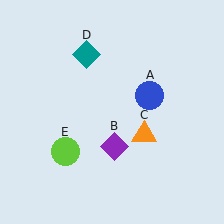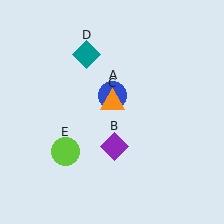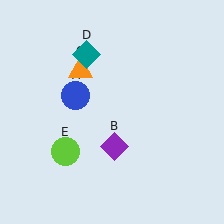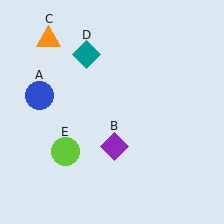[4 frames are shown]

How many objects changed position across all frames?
2 objects changed position: blue circle (object A), orange triangle (object C).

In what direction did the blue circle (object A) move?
The blue circle (object A) moved left.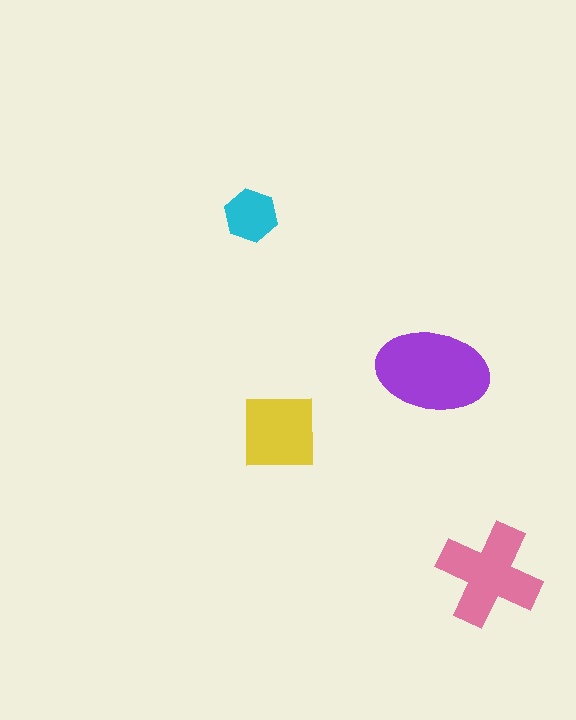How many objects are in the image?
There are 4 objects in the image.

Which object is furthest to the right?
The pink cross is rightmost.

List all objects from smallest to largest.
The cyan hexagon, the yellow square, the pink cross, the purple ellipse.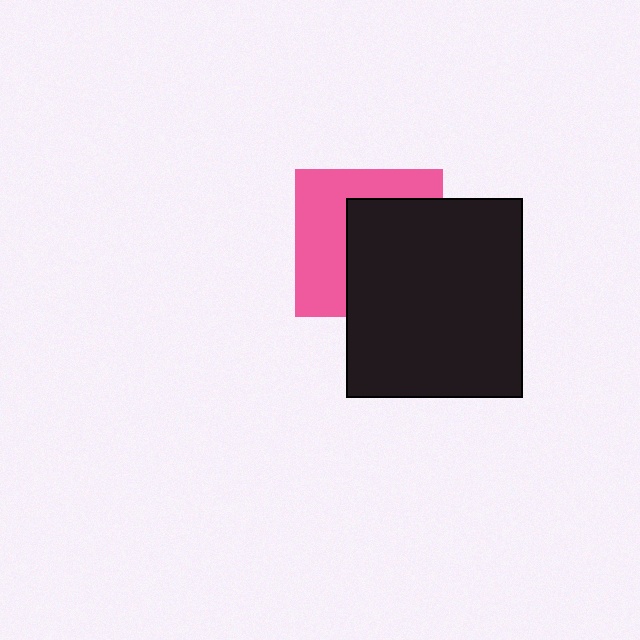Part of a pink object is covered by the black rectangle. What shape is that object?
It is a square.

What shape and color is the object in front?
The object in front is a black rectangle.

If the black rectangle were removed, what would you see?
You would see the complete pink square.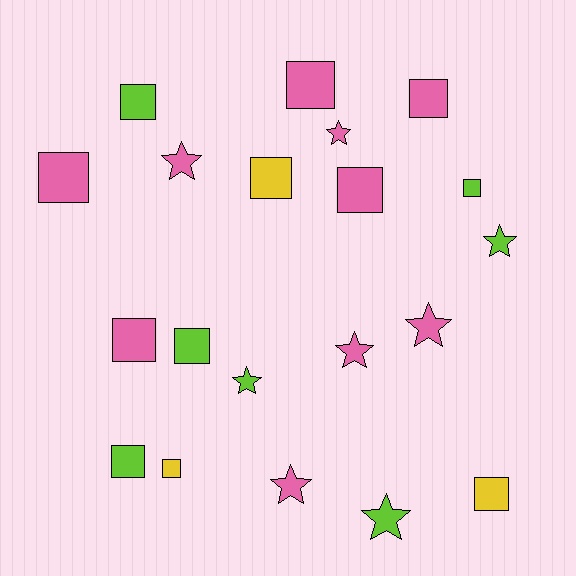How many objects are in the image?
There are 20 objects.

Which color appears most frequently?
Pink, with 10 objects.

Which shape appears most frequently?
Square, with 12 objects.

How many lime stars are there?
There are 3 lime stars.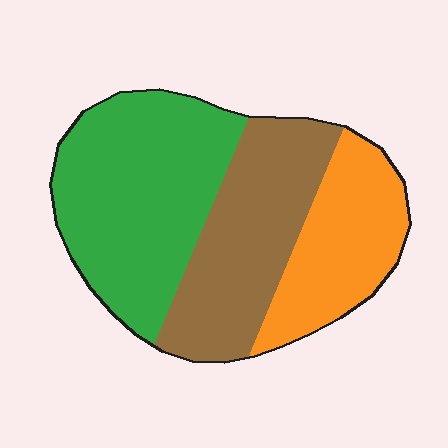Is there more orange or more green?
Green.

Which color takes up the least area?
Orange, at roughly 25%.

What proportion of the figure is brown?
Brown covers around 30% of the figure.